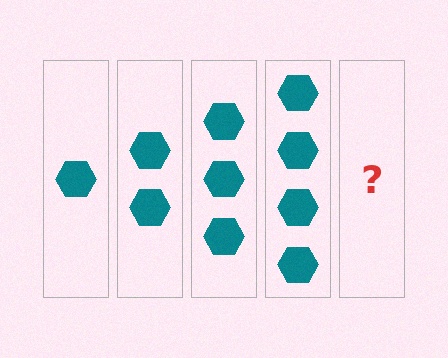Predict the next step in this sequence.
The next step is 5 hexagons.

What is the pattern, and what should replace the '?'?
The pattern is that each step adds one more hexagon. The '?' should be 5 hexagons.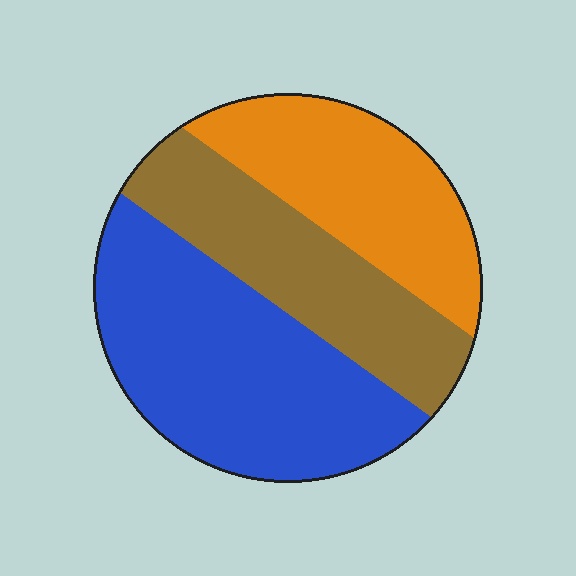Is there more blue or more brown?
Blue.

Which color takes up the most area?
Blue, at roughly 45%.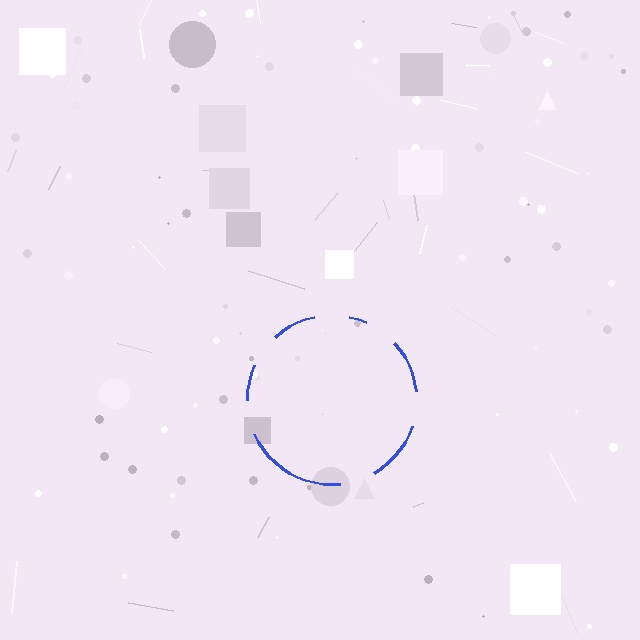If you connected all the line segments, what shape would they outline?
They would outline a circle.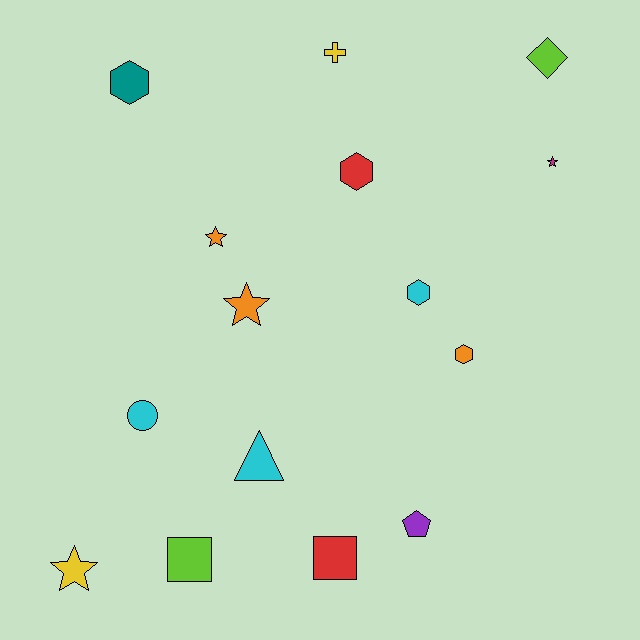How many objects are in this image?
There are 15 objects.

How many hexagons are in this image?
There are 4 hexagons.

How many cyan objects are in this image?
There are 3 cyan objects.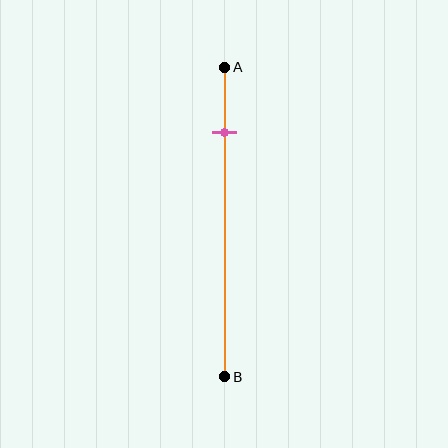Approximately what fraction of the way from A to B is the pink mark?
The pink mark is approximately 20% of the way from A to B.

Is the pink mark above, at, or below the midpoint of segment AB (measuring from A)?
The pink mark is above the midpoint of segment AB.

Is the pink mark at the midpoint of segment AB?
No, the mark is at about 20% from A, not at the 50% midpoint.